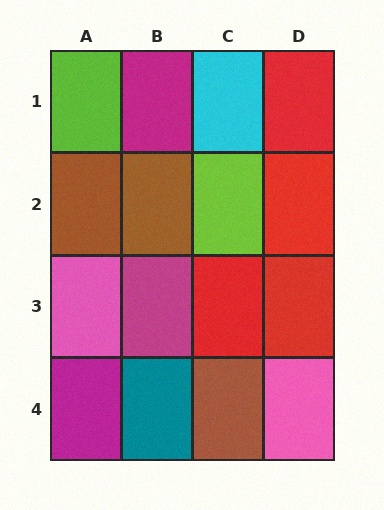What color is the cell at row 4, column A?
Magenta.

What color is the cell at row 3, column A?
Pink.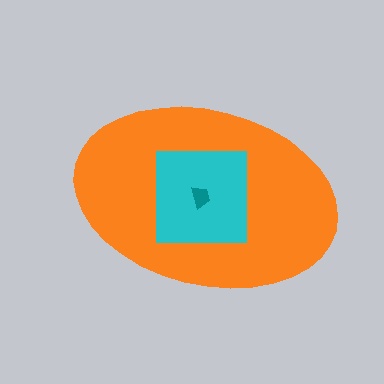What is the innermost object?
The teal trapezoid.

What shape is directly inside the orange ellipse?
The cyan square.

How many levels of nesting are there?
3.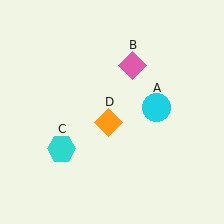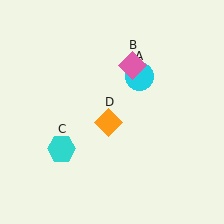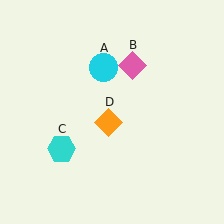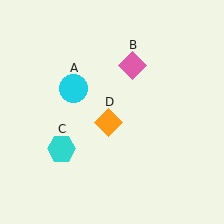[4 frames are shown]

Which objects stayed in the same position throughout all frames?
Pink diamond (object B) and cyan hexagon (object C) and orange diamond (object D) remained stationary.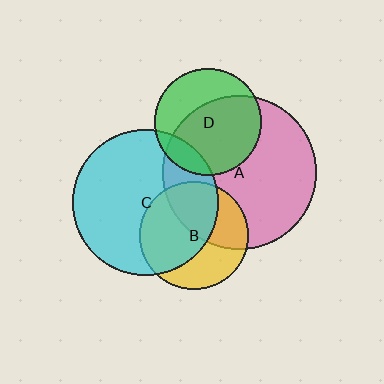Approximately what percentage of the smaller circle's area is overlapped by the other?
Approximately 60%.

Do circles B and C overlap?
Yes.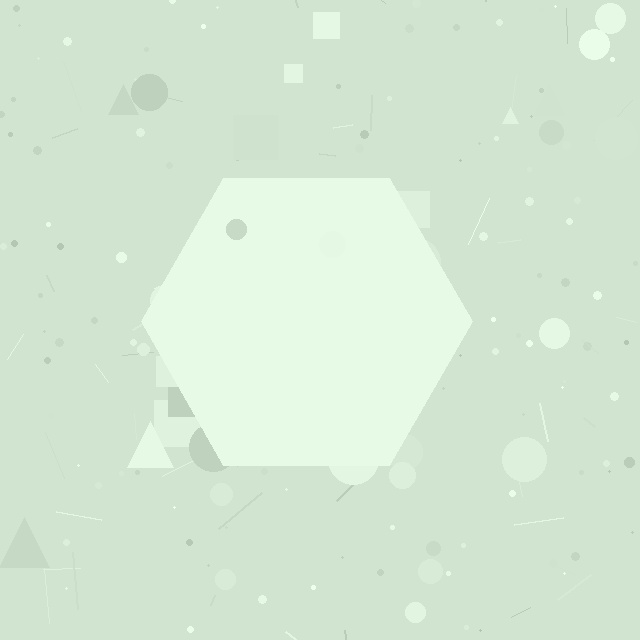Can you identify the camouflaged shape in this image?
The camouflaged shape is a hexagon.